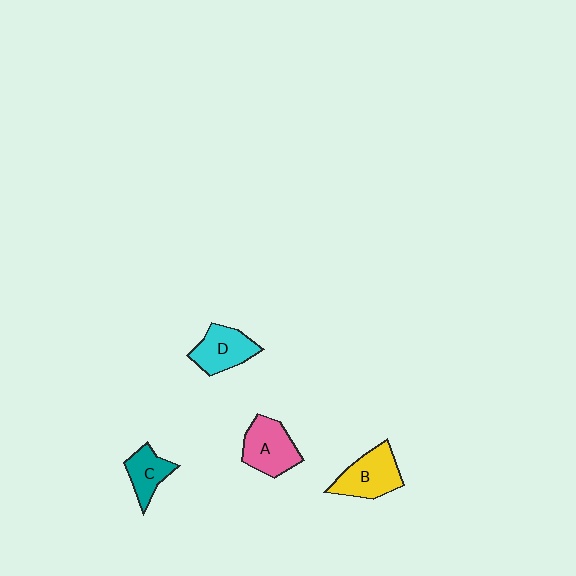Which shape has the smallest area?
Shape C (teal).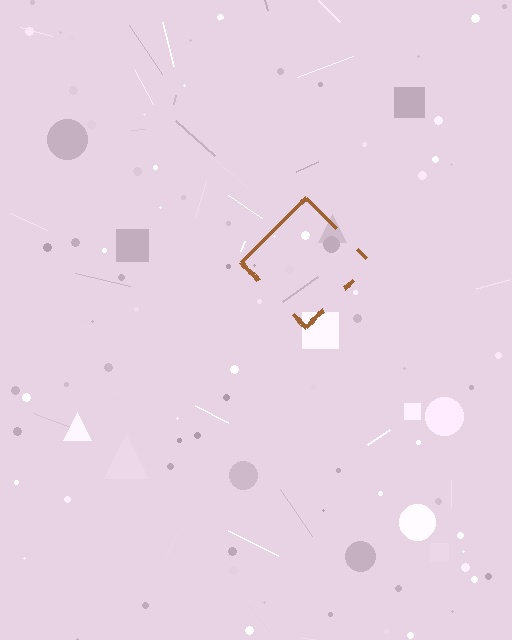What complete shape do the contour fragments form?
The contour fragments form a diamond.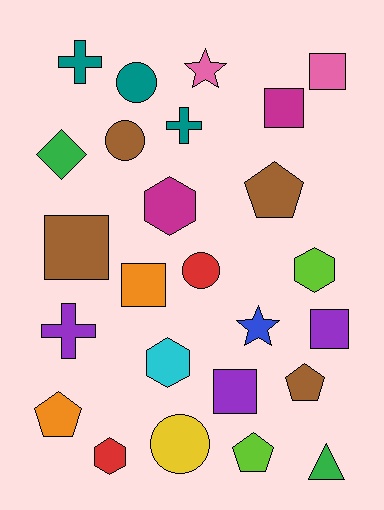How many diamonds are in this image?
There is 1 diamond.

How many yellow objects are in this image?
There is 1 yellow object.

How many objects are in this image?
There are 25 objects.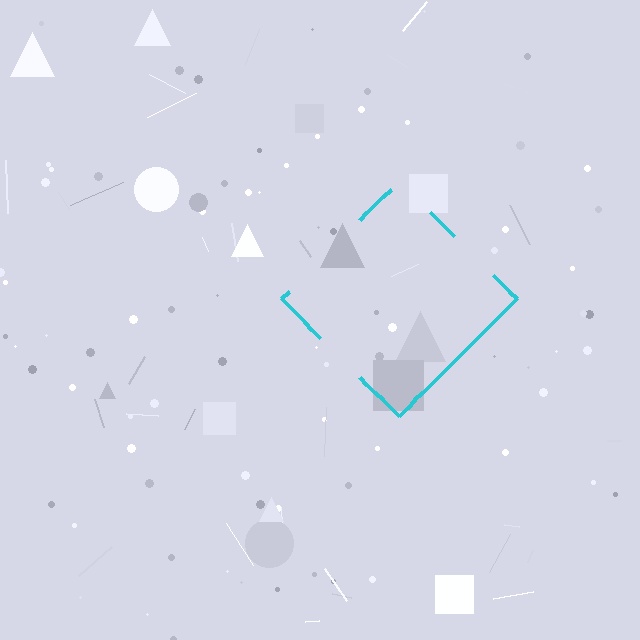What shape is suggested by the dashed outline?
The dashed outline suggests a diamond.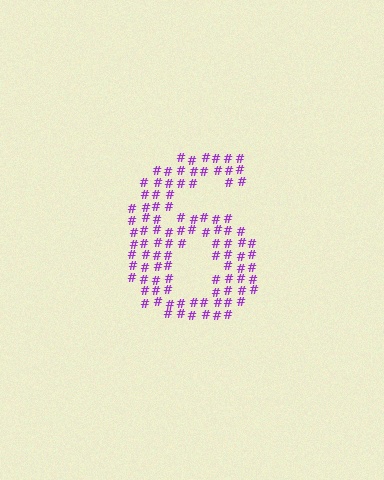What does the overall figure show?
The overall figure shows the digit 6.